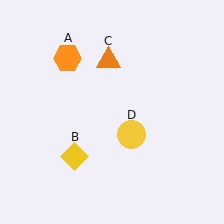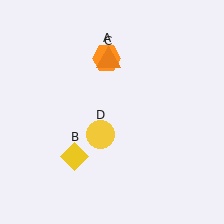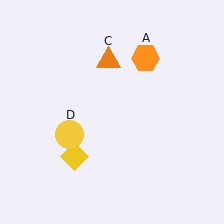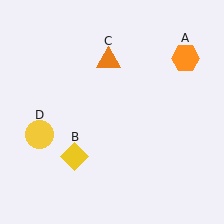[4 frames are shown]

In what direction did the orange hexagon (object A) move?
The orange hexagon (object A) moved right.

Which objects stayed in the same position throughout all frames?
Yellow diamond (object B) and orange triangle (object C) remained stationary.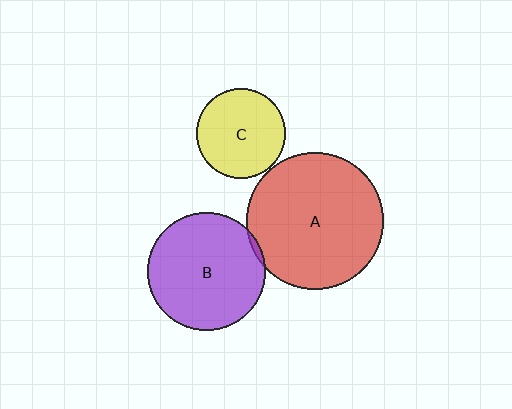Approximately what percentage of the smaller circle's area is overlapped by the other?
Approximately 5%.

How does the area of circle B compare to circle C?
Approximately 1.7 times.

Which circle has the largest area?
Circle A (red).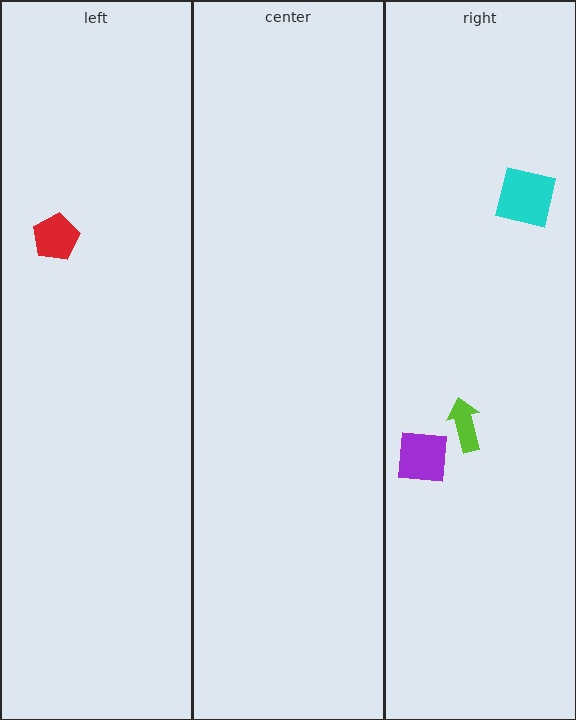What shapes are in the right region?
The cyan square, the purple square, the lime arrow.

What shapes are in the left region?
The red pentagon.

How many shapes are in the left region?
1.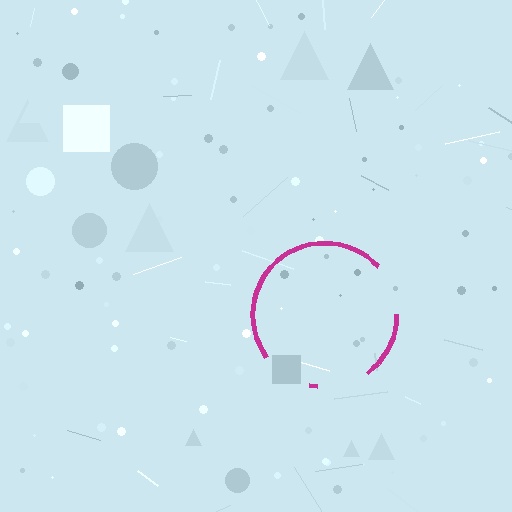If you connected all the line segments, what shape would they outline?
They would outline a circle.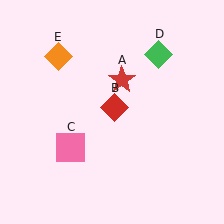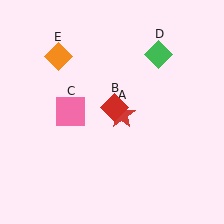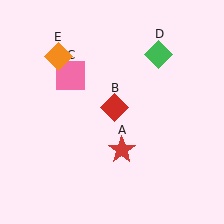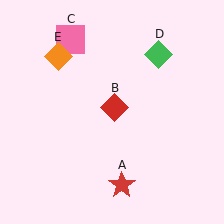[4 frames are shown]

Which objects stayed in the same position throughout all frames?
Red diamond (object B) and green diamond (object D) and orange diamond (object E) remained stationary.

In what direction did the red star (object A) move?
The red star (object A) moved down.